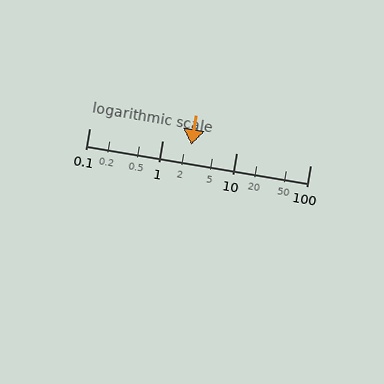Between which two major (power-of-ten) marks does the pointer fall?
The pointer is between 1 and 10.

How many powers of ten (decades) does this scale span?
The scale spans 3 decades, from 0.1 to 100.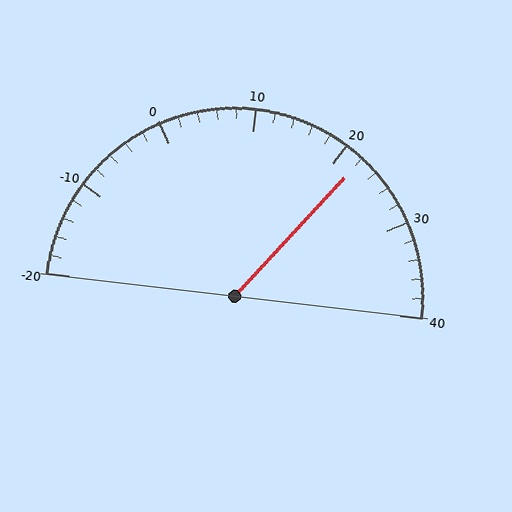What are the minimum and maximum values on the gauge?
The gauge ranges from -20 to 40.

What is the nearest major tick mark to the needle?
The nearest major tick mark is 20.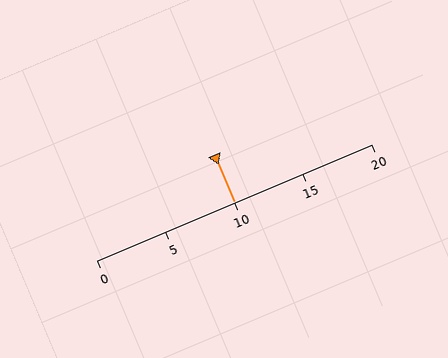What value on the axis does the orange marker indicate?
The marker indicates approximately 10.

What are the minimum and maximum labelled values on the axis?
The axis runs from 0 to 20.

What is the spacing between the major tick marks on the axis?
The major ticks are spaced 5 apart.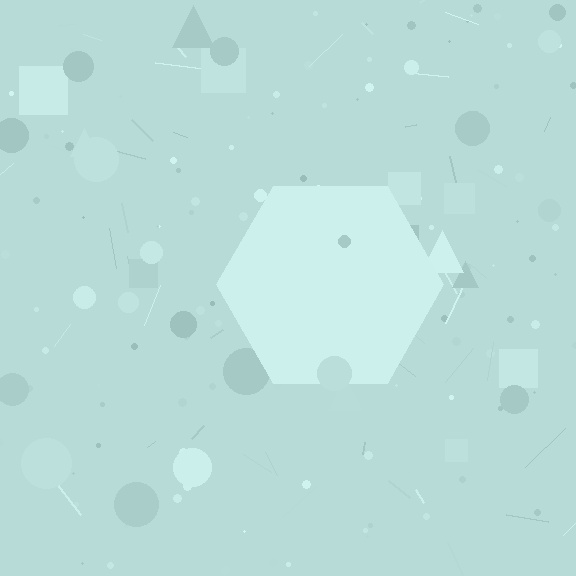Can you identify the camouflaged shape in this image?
The camouflaged shape is a hexagon.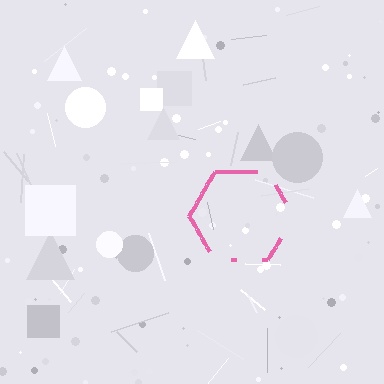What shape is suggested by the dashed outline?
The dashed outline suggests a hexagon.